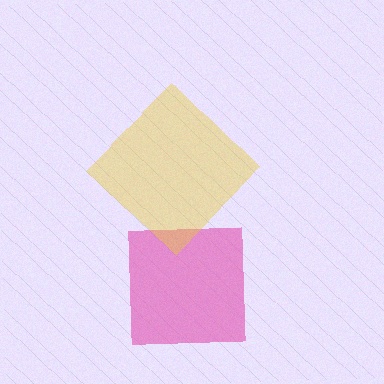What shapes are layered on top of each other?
The layered shapes are: a pink square, a yellow diamond.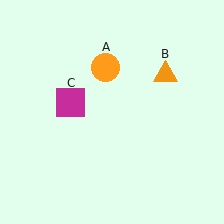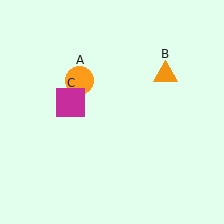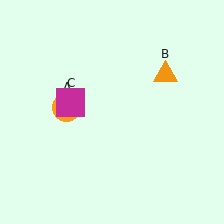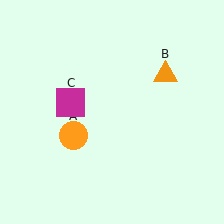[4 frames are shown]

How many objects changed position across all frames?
1 object changed position: orange circle (object A).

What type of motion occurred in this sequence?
The orange circle (object A) rotated counterclockwise around the center of the scene.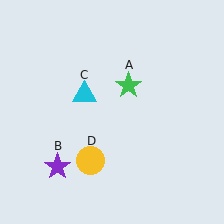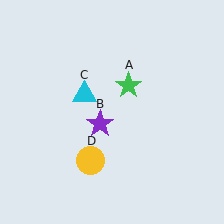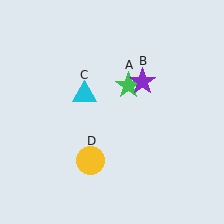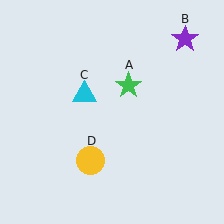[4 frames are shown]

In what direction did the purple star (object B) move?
The purple star (object B) moved up and to the right.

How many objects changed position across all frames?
1 object changed position: purple star (object B).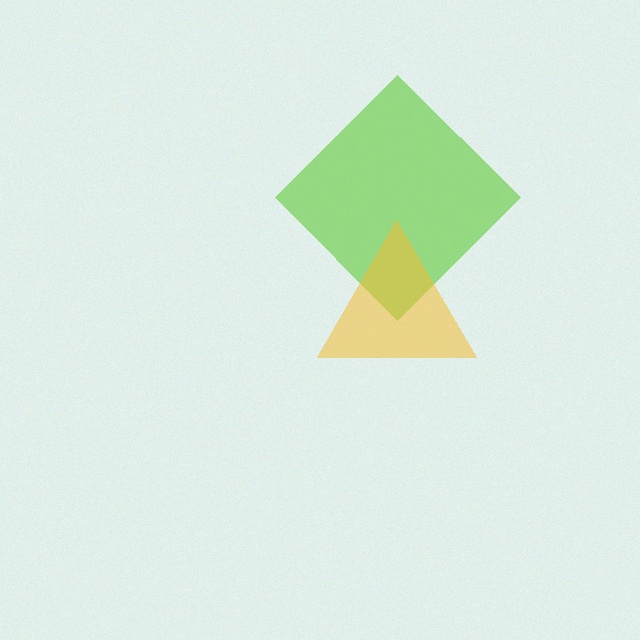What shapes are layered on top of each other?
The layered shapes are: a lime diamond, a yellow triangle.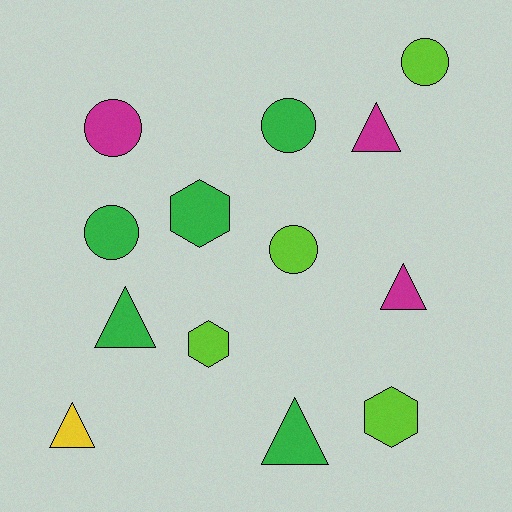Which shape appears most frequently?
Triangle, with 5 objects.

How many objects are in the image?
There are 13 objects.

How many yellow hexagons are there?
There are no yellow hexagons.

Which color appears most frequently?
Green, with 5 objects.